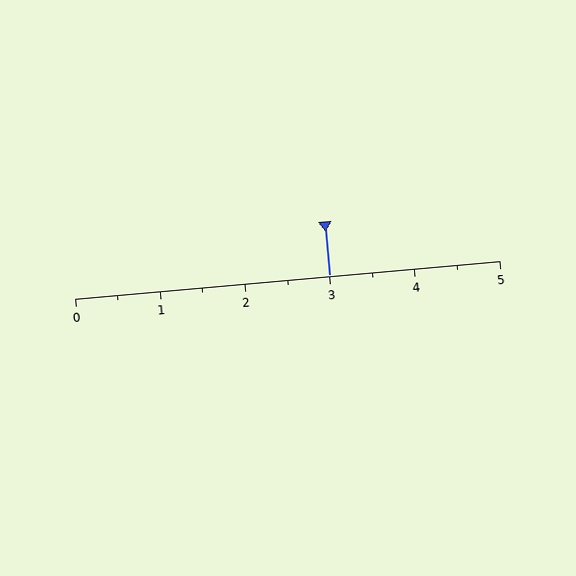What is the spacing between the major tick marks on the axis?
The major ticks are spaced 1 apart.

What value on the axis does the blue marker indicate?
The marker indicates approximately 3.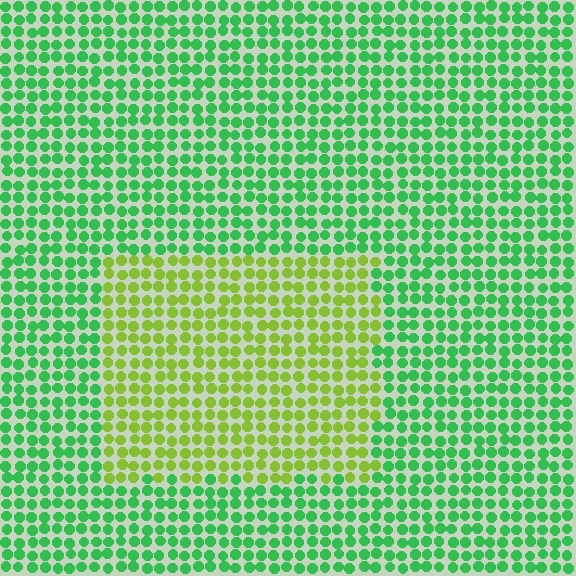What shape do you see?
I see a rectangle.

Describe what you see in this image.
The image is filled with small green elements in a uniform arrangement. A rectangle-shaped region is visible where the elements are tinted to a slightly different hue, forming a subtle color boundary.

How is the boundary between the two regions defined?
The boundary is defined purely by a slight shift in hue (about 48 degrees). Spacing, size, and orientation are identical on both sides.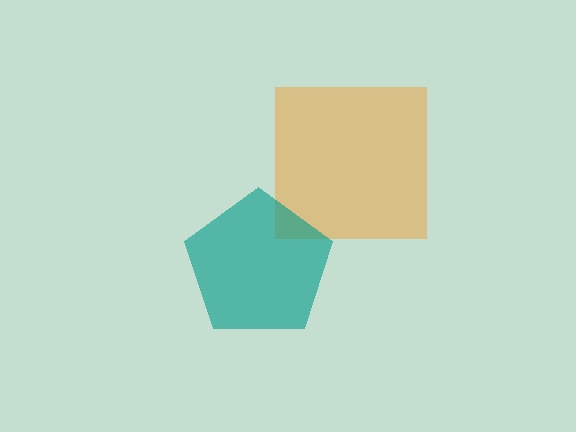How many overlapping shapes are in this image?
There are 2 overlapping shapes in the image.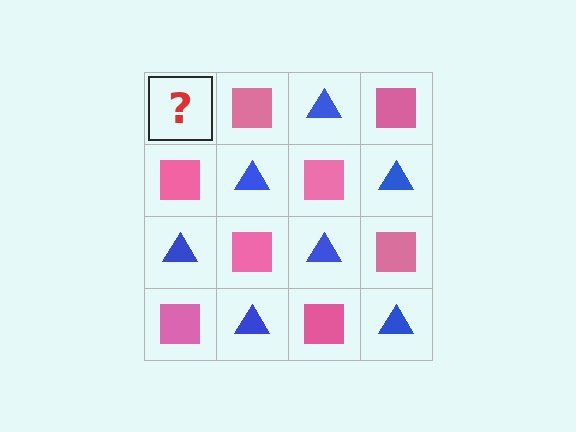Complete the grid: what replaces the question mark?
The question mark should be replaced with a blue triangle.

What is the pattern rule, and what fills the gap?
The rule is that it alternates blue triangle and pink square in a checkerboard pattern. The gap should be filled with a blue triangle.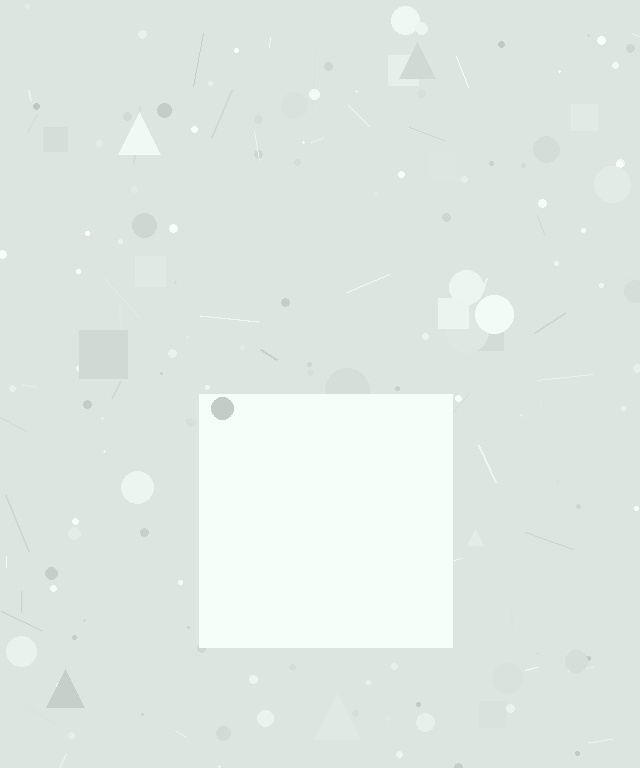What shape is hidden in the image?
A square is hidden in the image.